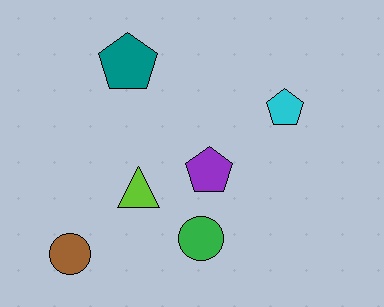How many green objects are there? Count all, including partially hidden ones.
There is 1 green object.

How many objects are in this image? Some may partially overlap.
There are 6 objects.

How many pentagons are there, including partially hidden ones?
There are 3 pentagons.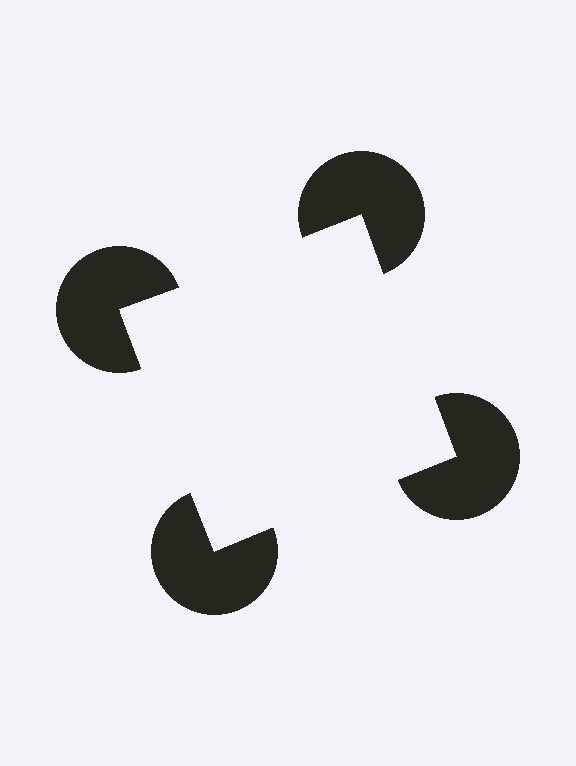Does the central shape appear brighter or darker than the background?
It typically appears slightly brighter than the background, even though no actual brightness change is drawn.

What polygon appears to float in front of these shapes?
An illusory square — its edges are inferred from the aligned wedge cuts in the pac-man discs, not physically drawn.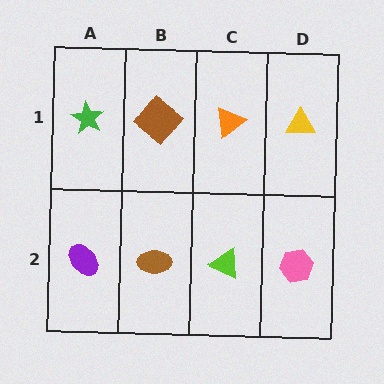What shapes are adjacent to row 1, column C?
A lime triangle (row 2, column C), a brown diamond (row 1, column B), a yellow triangle (row 1, column D).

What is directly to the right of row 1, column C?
A yellow triangle.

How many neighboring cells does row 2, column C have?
3.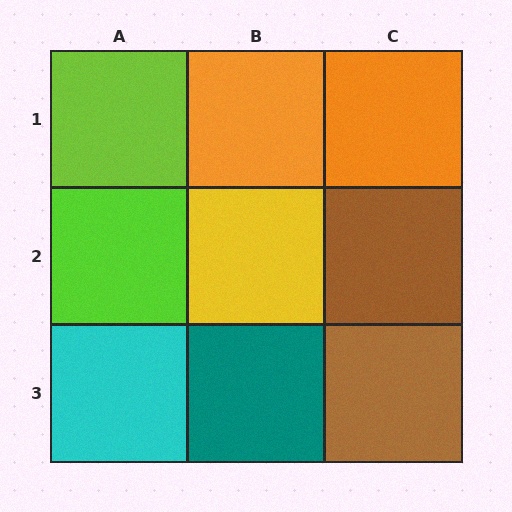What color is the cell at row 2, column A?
Lime.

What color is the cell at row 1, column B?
Orange.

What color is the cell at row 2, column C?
Brown.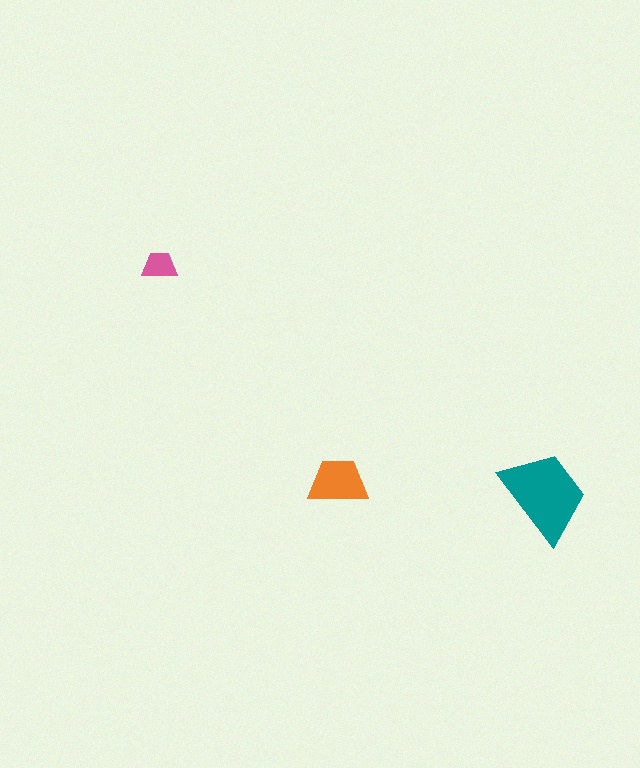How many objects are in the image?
There are 3 objects in the image.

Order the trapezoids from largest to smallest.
the teal one, the orange one, the pink one.